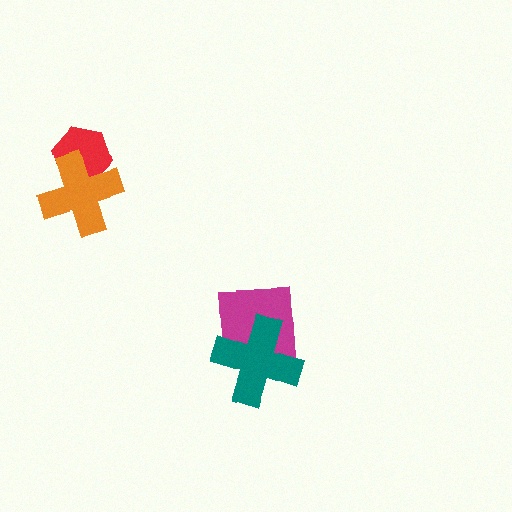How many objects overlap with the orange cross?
1 object overlaps with the orange cross.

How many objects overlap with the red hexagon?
1 object overlaps with the red hexagon.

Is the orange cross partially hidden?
No, no other shape covers it.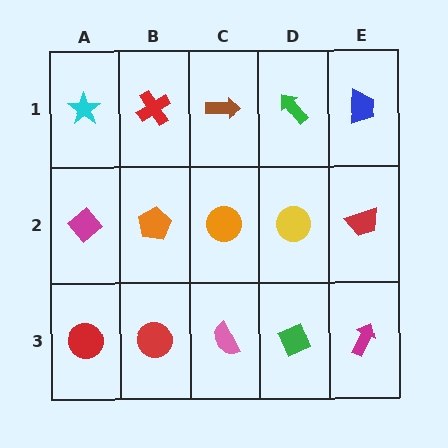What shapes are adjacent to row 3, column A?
A magenta diamond (row 2, column A), a red circle (row 3, column B).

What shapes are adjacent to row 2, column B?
A red cross (row 1, column B), a red circle (row 3, column B), a magenta diamond (row 2, column A), an orange circle (row 2, column C).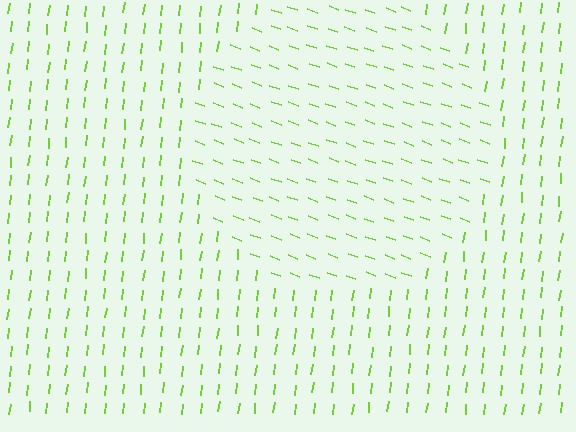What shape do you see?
I see a circle.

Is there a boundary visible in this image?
Yes, there is a texture boundary formed by a change in line orientation.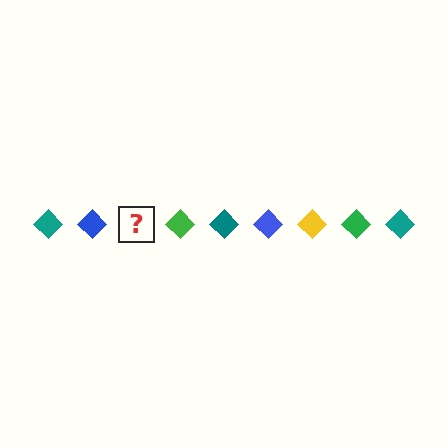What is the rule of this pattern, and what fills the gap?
The rule is that the pattern cycles through teal, blue, yellow, green diamonds. The gap should be filled with a yellow diamond.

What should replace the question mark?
The question mark should be replaced with a yellow diamond.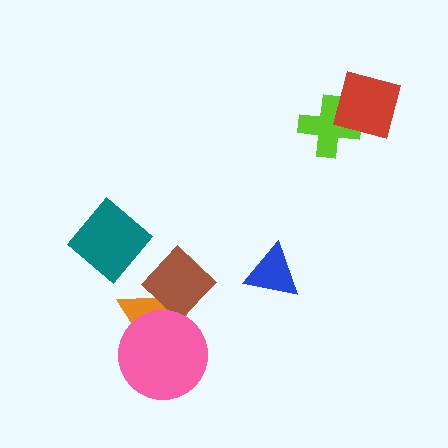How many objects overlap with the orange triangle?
2 objects overlap with the orange triangle.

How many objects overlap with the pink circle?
2 objects overlap with the pink circle.